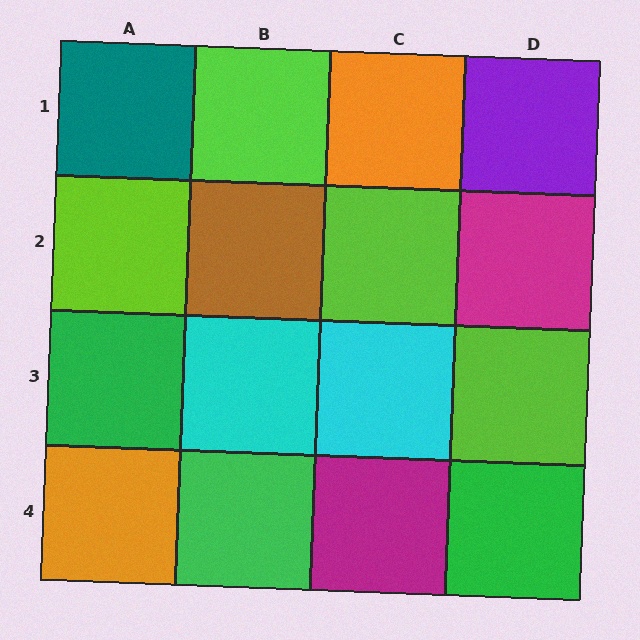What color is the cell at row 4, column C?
Magenta.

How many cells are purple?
1 cell is purple.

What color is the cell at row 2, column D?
Magenta.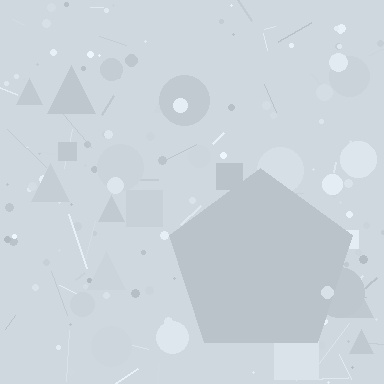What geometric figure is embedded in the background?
A pentagon is embedded in the background.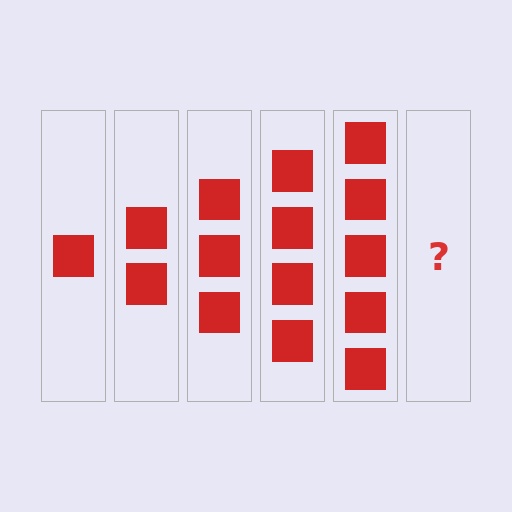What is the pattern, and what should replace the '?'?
The pattern is that each step adds one more square. The '?' should be 6 squares.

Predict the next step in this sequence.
The next step is 6 squares.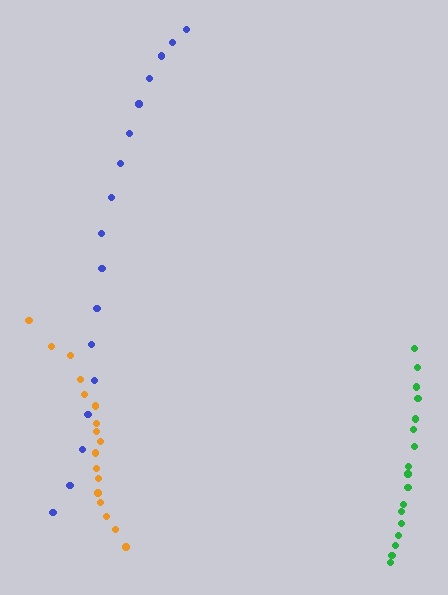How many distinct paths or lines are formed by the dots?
There are 3 distinct paths.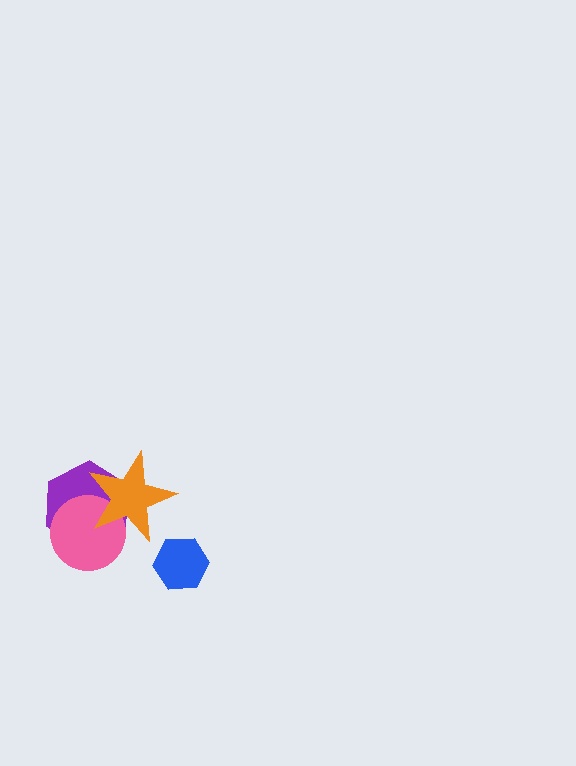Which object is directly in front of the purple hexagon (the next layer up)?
The pink circle is directly in front of the purple hexagon.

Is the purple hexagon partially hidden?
Yes, it is partially covered by another shape.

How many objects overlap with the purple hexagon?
2 objects overlap with the purple hexagon.